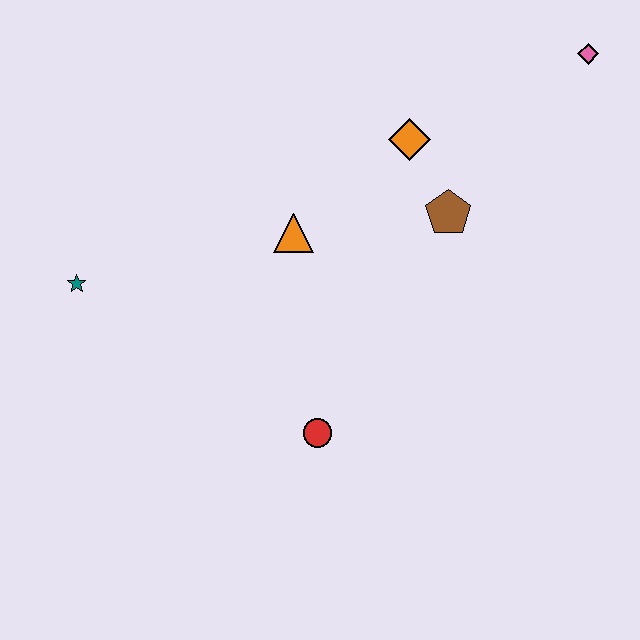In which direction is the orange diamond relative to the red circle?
The orange diamond is above the red circle.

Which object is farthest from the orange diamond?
The teal star is farthest from the orange diamond.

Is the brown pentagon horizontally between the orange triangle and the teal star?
No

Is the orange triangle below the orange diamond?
Yes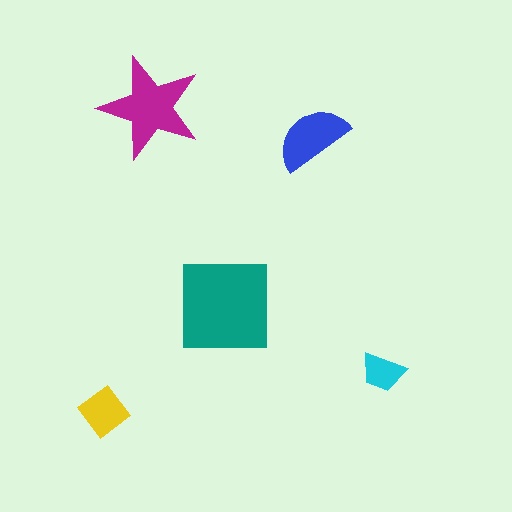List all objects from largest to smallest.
The teal square, the magenta star, the blue semicircle, the yellow diamond, the cyan trapezoid.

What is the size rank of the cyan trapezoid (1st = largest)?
5th.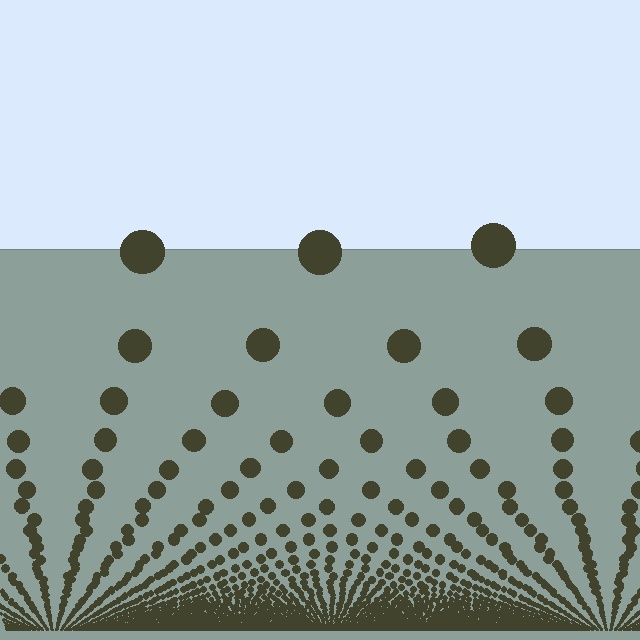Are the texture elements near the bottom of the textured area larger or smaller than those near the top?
Smaller. The gradient is inverted — elements near the bottom are smaller and denser.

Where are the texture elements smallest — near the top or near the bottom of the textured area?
Near the bottom.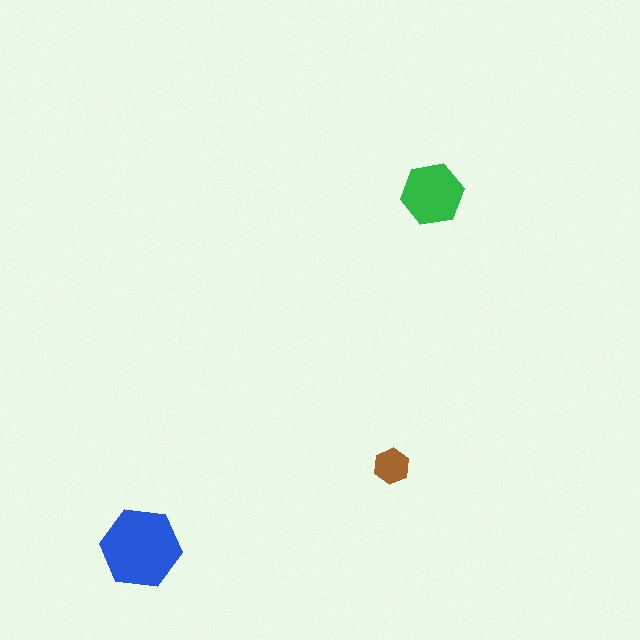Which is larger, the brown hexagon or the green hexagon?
The green one.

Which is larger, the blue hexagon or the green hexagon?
The blue one.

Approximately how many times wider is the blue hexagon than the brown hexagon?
About 2 times wider.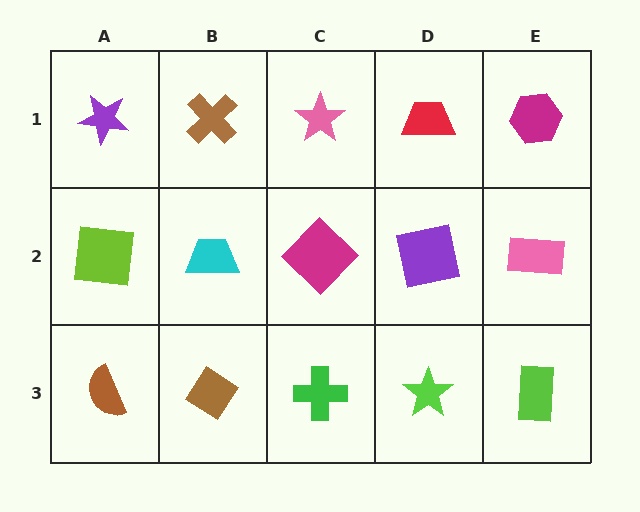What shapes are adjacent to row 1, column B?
A cyan trapezoid (row 2, column B), a purple star (row 1, column A), a pink star (row 1, column C).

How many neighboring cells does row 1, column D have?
3.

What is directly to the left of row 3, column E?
A lime star.